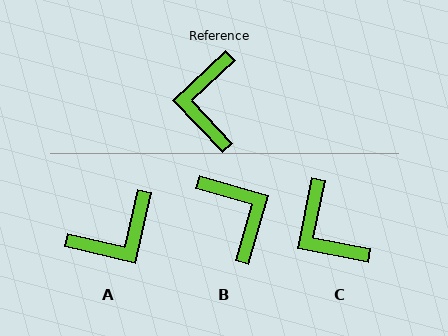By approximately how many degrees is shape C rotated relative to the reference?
Approximately 36 degrees counter-clockwise.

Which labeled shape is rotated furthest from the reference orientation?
B, about 150 degrees away.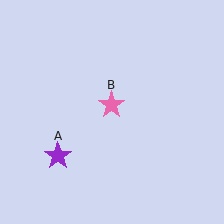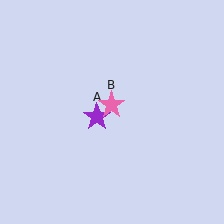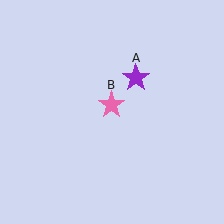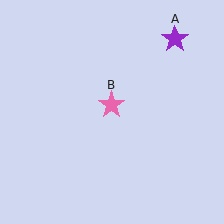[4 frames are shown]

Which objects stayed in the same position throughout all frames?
Pink star (object B) remained stationary.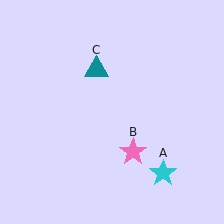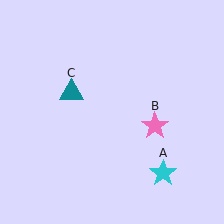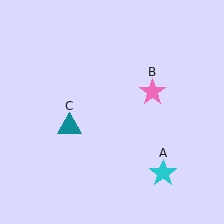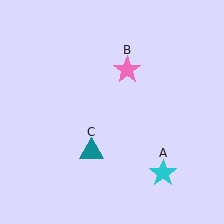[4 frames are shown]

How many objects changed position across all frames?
2 objects changed position: pink star (object B), teal triangle (object C).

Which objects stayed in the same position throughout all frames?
Cyan star (object A) remained stationary.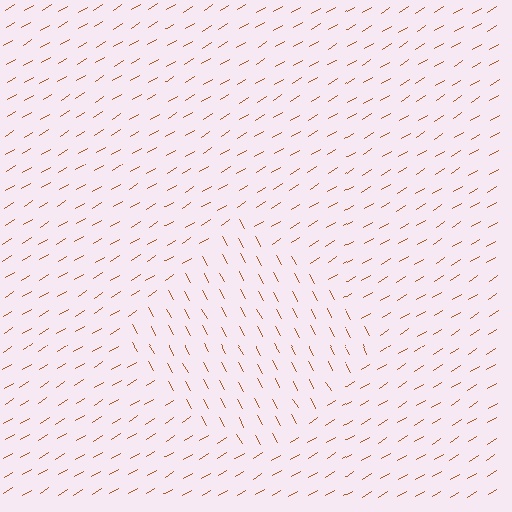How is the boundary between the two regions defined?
The boundary is defined purely by a change in line orientation (approximately 87 degrees difference). All lines are the same color and thickness.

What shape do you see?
I see a diamond.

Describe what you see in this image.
The image is filled with small brown line segments. A diamond region in the image has lines oriented differently from the surrounding lines, creating a visible texture boundary.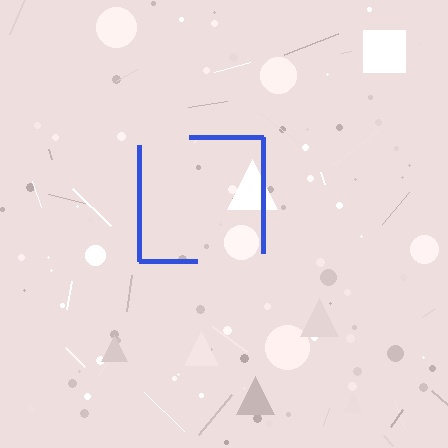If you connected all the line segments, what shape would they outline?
They would outline a square.